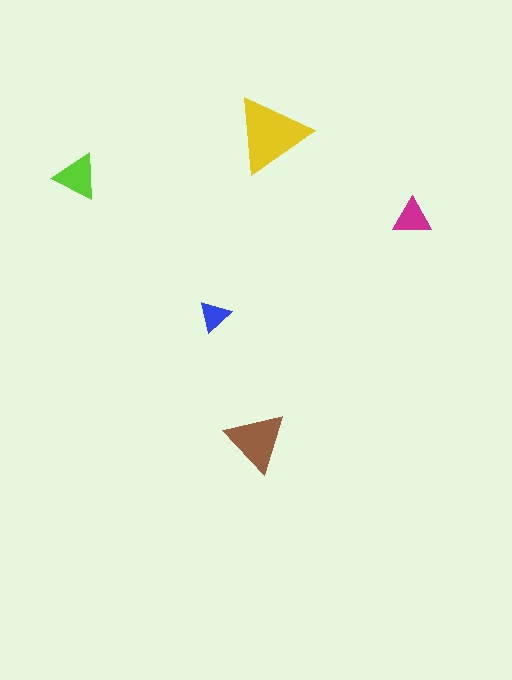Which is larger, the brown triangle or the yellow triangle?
The yellow one.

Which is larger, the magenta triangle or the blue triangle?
The magenta one.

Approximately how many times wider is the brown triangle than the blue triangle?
About 2 times wider.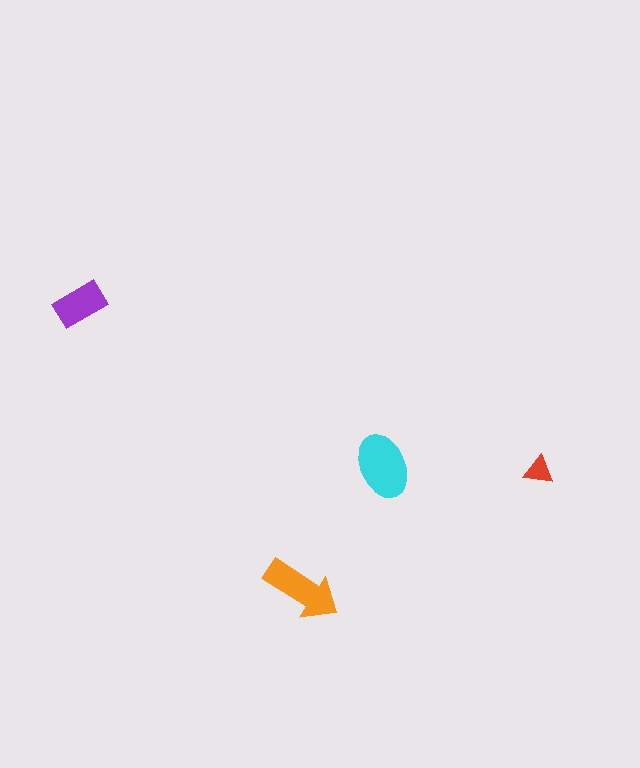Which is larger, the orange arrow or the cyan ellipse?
The cyan ellipse.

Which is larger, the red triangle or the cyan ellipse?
The cyan ellipse.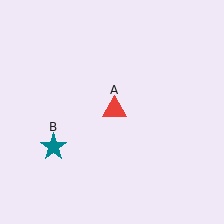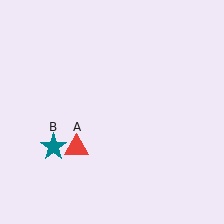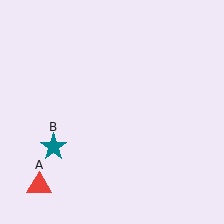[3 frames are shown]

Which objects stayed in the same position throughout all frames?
Teal star (object B) remained stationary.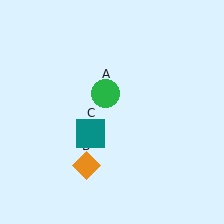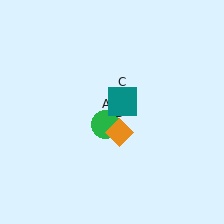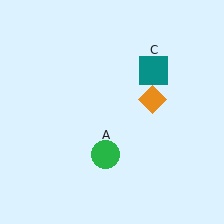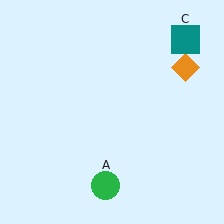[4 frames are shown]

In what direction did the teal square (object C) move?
The teal square (object C) moved up and to the right.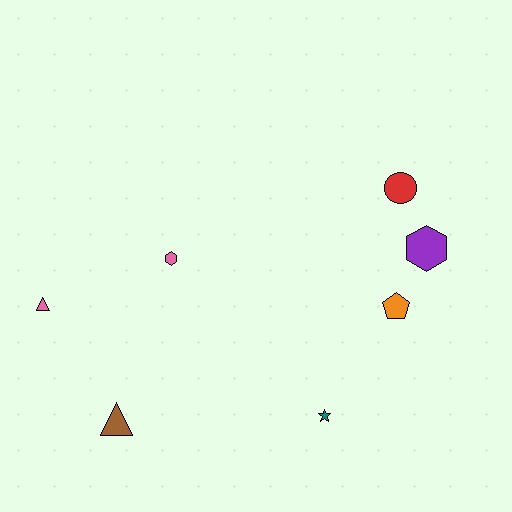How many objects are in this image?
There are 7 objects.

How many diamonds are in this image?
There are no diamonds.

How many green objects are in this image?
There are no green objects.